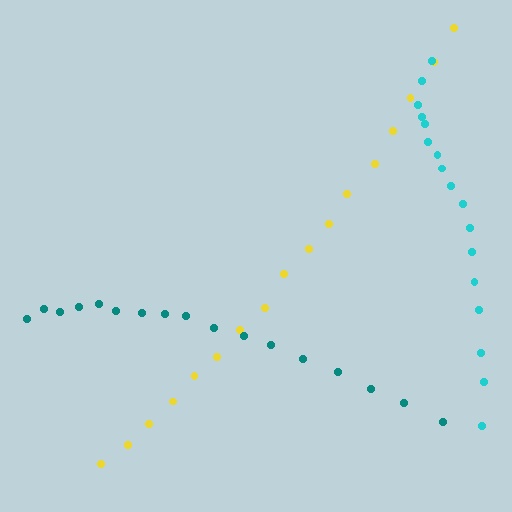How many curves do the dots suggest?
There are 3 distinct paths.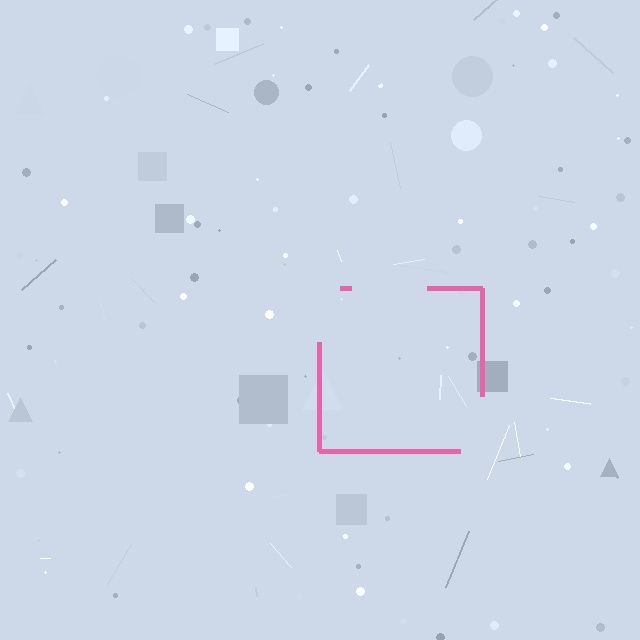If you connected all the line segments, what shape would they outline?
They would outline a square.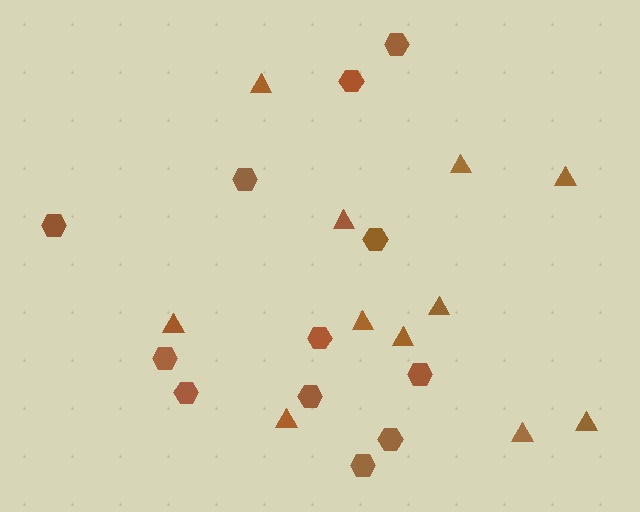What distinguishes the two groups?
There are 2 groups: one group of triangles (11) and one group of hexagons (12).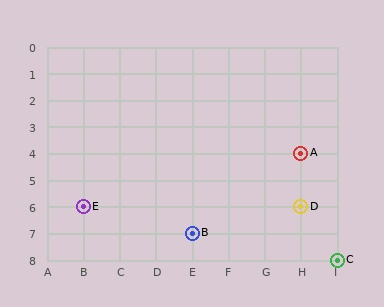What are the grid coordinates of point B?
Point B is at grid coordinates (E, 7).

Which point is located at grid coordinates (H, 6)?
Point D is at (H, 6).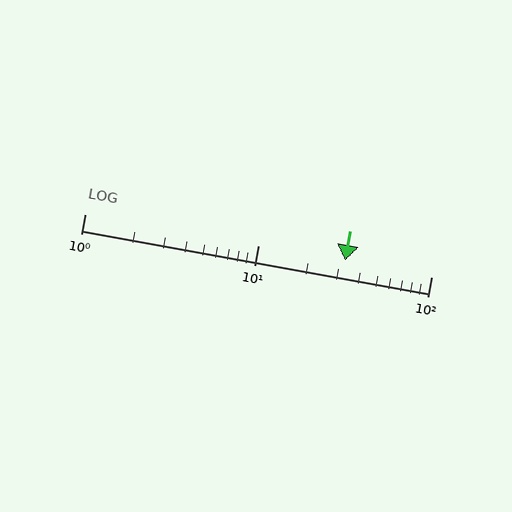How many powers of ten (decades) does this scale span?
The scale spans 2 decades, from 1 to 100.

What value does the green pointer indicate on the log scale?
The pointer indicates approximately 32.